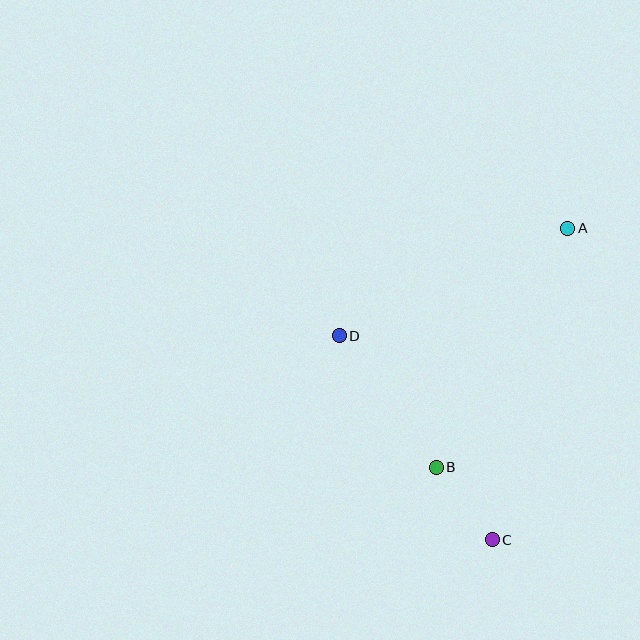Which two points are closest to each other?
Points B and C are closest to each other.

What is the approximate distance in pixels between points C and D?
The distance between C and D is approximately 256 pixels.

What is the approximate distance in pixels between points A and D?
The distance between A and D is approximately 253 pixels.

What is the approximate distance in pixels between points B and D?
The distance between B and D is approximately 164 pixels.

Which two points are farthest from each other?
Points A and C are farthest from each other.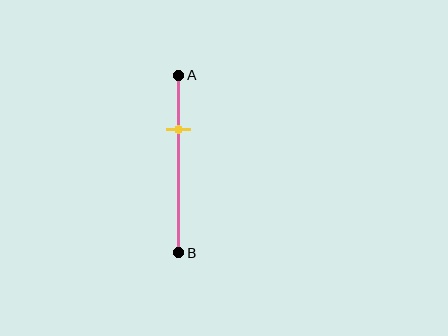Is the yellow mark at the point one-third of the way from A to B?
Yes, the mark is approximately at the one-third point.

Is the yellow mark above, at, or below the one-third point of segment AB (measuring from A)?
The yellow mark is approximately at the one-third point of segment AB.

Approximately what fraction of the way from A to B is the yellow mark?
The yellow mark is approximately 30% of the way from A to B.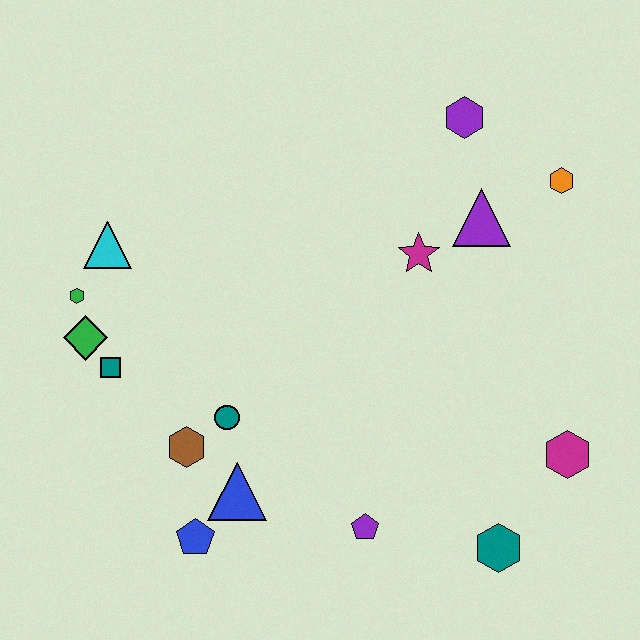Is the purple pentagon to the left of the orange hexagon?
Yes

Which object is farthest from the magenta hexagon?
The green hexagon is farthest from the magenta hexagon.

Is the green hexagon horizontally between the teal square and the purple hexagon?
No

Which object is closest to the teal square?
The green diamond is closest to the teal square.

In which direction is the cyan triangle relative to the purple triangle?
The cyan triangle is to the left of the purple triangle.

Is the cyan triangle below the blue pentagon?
No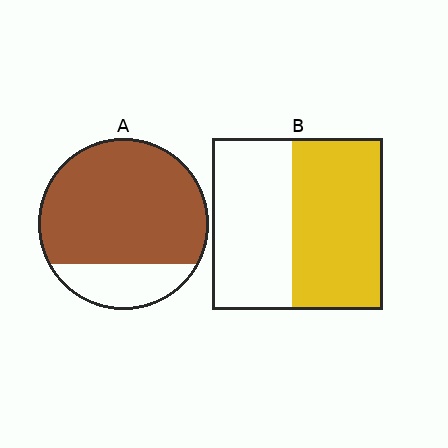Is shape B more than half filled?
Roughly half.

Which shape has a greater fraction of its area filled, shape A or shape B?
Shape A.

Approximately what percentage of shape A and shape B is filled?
A is approximately 80% and B is approximately 55%.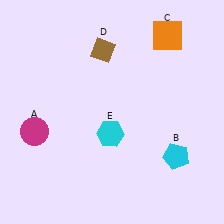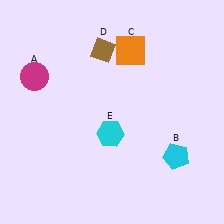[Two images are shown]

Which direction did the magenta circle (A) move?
The magenta circle (A) moved up.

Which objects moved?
The objects that moved are: the magenta circle (A), the orange square (C).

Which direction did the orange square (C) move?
The orange square (C) moved left.